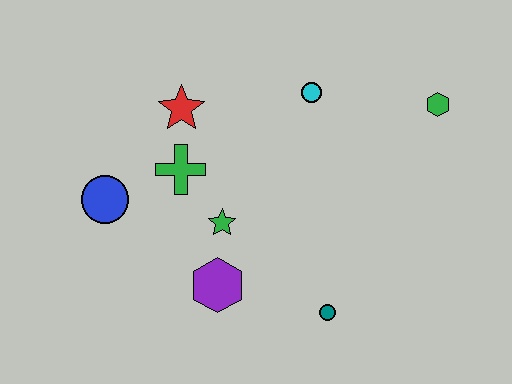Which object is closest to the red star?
The green cross is closest to the red star.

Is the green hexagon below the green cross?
No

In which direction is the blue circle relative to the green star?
The blue circle is to the left of the green star.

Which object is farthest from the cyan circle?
The blue circle is farthest from the cyan circle.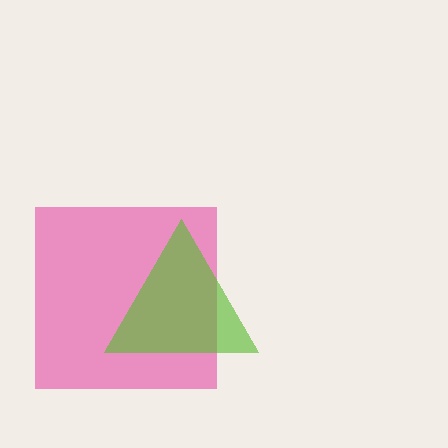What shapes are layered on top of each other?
The layered shapes are: a pink square, a lime triangle.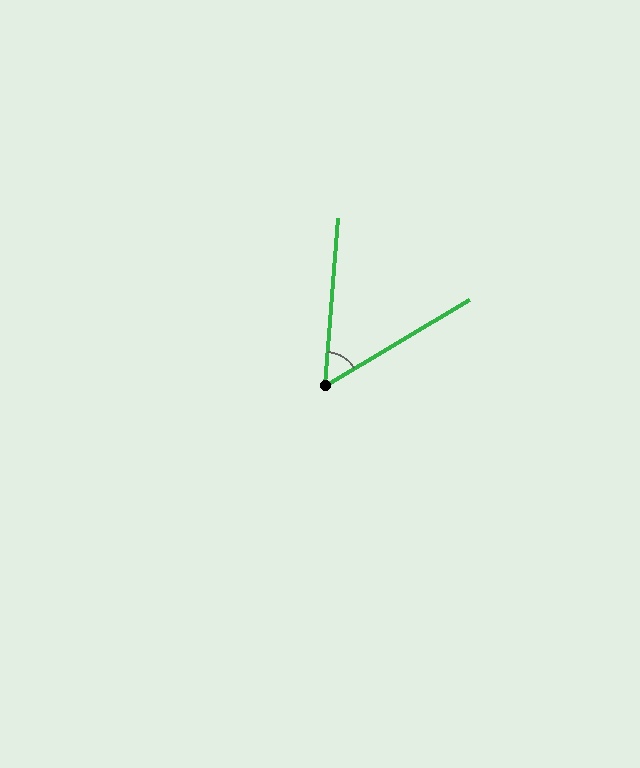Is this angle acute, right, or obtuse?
It is acute.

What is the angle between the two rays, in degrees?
Approximately 55 degrees.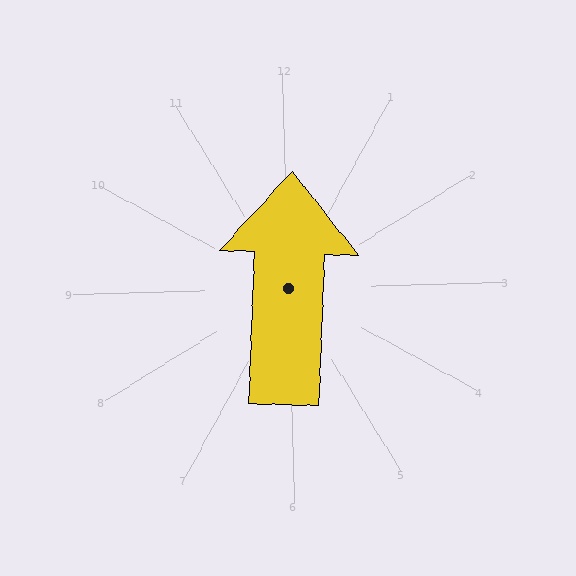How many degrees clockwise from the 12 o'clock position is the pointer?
Approximately 4 degrees.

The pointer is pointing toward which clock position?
Roughly 12 o'clock.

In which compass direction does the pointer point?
North.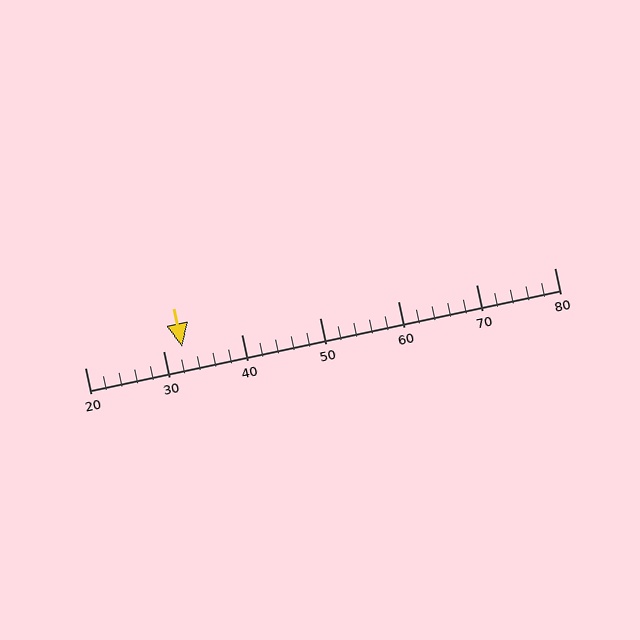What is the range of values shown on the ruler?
The ruler shows values from 20 to 80.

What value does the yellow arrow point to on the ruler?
The yellow arrow points to approximately 32.